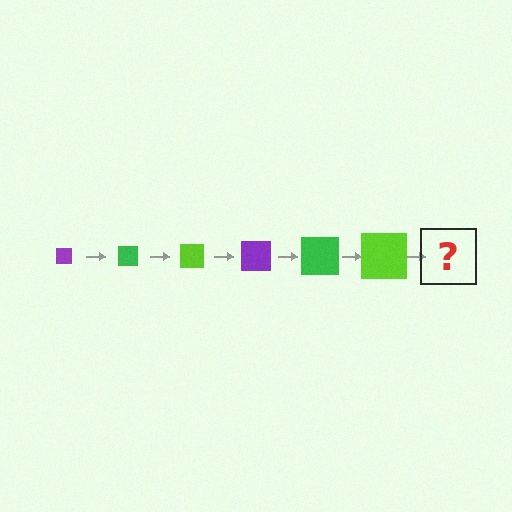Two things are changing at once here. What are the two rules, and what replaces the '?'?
The two rules are that the square grows larger each step and the color cycles through purple, green, and lime. The '?' should be a purple square, larger than the previous one.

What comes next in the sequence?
The next element should be a purple square, larger than the previous one.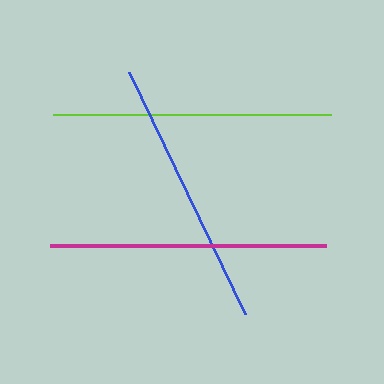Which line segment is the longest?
The lime line is the longest at approximately 278 pixels.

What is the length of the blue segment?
The blue segment is approximately 269 pixels long.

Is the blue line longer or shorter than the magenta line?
The magenta line is longer than the blue line.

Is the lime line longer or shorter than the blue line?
The lime line is longer than the blue line.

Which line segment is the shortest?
The blue line is the shortest at approximately 269 pixels.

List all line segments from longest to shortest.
From longest to shortest: lime, magenta, blue.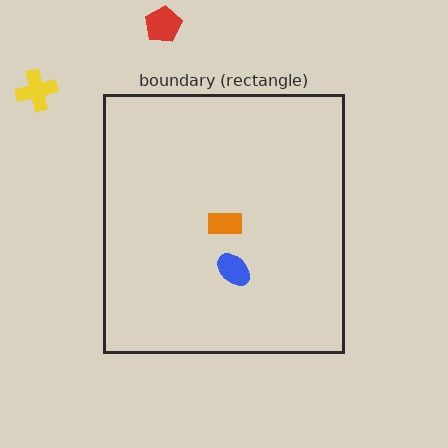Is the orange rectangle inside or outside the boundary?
Inside.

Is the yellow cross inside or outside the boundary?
Outside.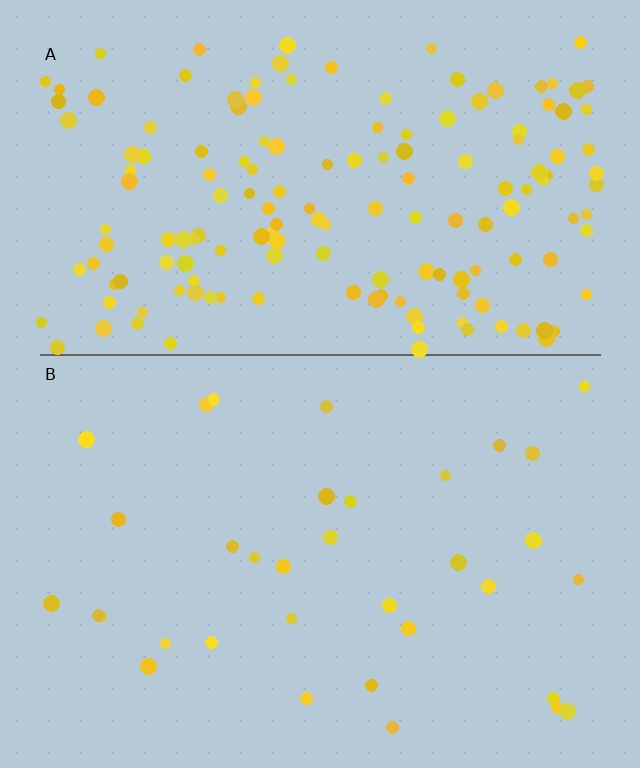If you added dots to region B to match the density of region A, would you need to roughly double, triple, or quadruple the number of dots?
Approximately quadruple.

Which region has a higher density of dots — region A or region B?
A (the top).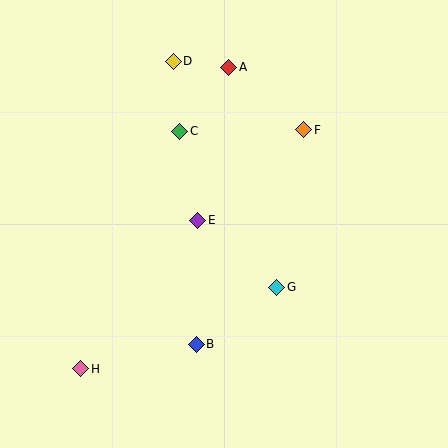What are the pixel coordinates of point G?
Point G is at (277, 287).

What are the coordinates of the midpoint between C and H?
The midpoint between C and H is at (130, 250).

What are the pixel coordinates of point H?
Point H is at (81, 369).